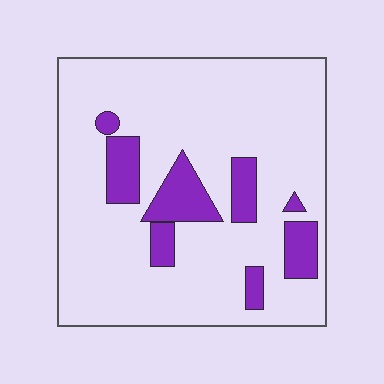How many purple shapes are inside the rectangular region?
8.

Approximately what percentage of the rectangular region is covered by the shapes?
Approximately 15%.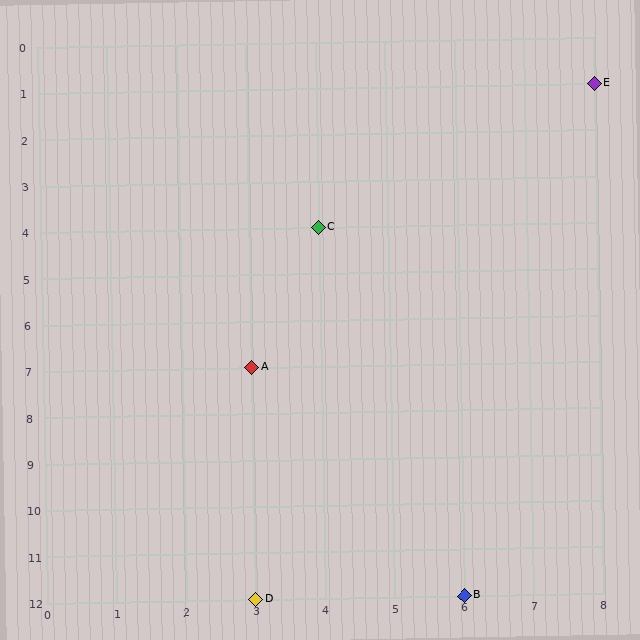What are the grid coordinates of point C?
Point C is at grid coordinates (4, 4).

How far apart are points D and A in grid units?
Points D and A are 5 rows apart.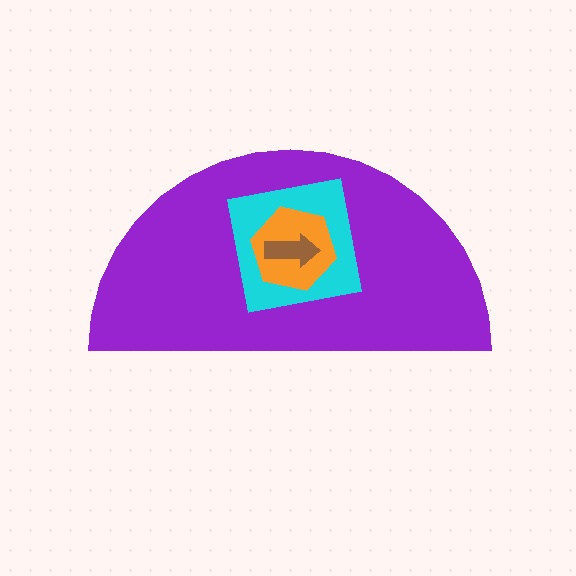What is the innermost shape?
The brown arrow.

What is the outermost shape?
The purple semicircle.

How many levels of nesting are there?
4.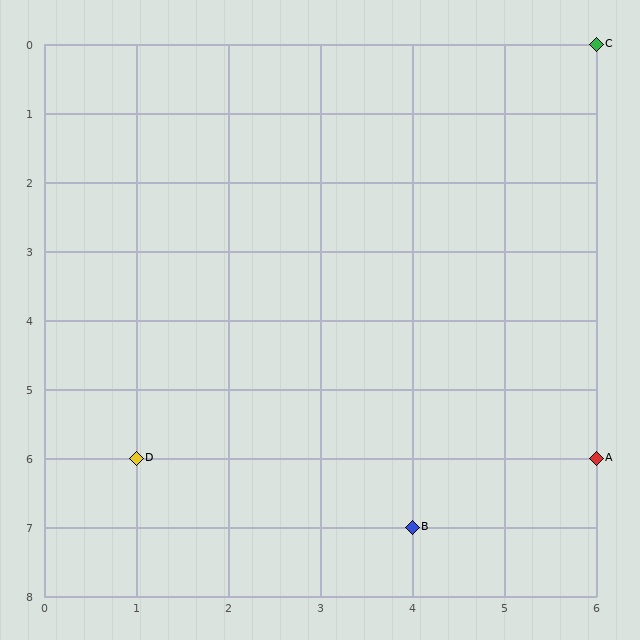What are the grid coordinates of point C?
Point C is at grid coordinates (6, 0).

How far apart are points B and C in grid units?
Points B and C are 2 columns and 7 rows apart (about 7.3 grid units diagonally).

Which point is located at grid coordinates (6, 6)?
Point A is at (6, 6).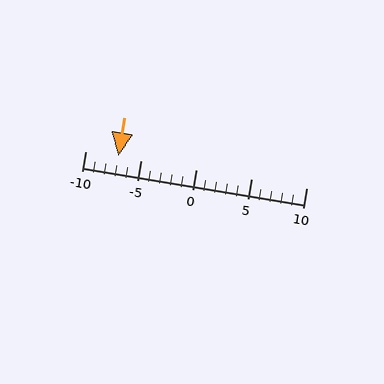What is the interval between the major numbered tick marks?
The major tick marks are spaced 5 units apart.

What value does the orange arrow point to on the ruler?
The orange arrow points to approximately -7.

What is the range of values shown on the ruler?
The ruler shows values from -10 to 10.